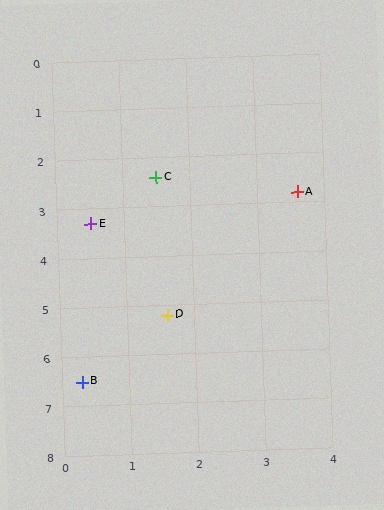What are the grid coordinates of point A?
Point A is at approximately (3.6, 2.8).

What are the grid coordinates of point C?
Point C is at approximately (1.5, 2.4).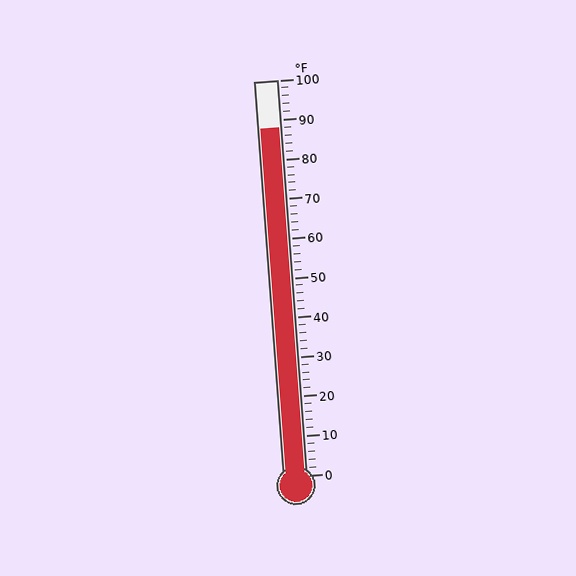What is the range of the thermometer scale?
The thermometer scale ranges from 0°F to 100°F.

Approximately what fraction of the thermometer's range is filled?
The thermometer is filled to approximately 90% of its range.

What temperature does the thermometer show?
The thermometer shows approximately 88°F.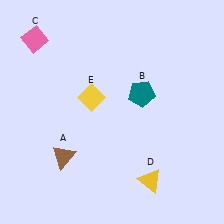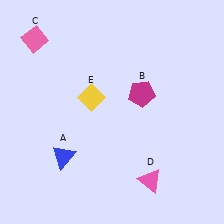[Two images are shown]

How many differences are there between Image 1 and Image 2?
There are 3 differences between the two images.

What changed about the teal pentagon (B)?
In Image 1, B is teal. In Image 2, it changed to magenta.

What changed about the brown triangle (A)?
In Image 1, A is brown. In Image 2, it changed to blue.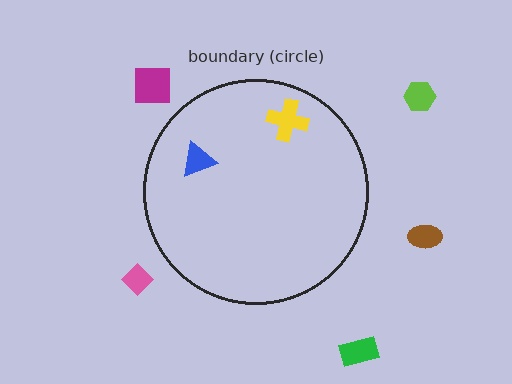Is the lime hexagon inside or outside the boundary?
Outside.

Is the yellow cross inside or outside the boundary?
Inside.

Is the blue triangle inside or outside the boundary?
Inside.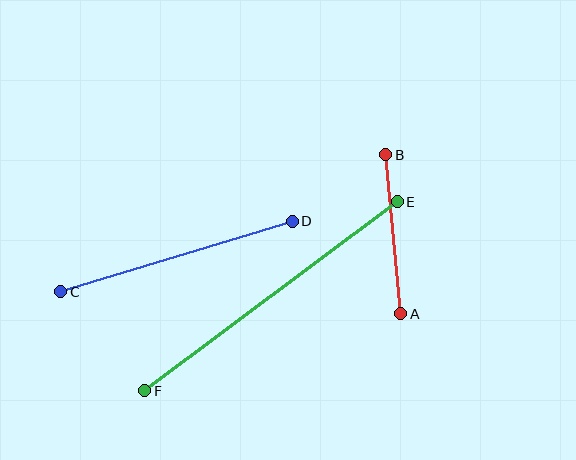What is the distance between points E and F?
The distance is approximately 315 pixels.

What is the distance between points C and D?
The distance is approximately 242 pixels.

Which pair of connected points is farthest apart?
Points E and F are farthest apart.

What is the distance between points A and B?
The distance is approximately 160 pixels.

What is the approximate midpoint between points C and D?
The midpoint is at approximately (177, 257) pixels.